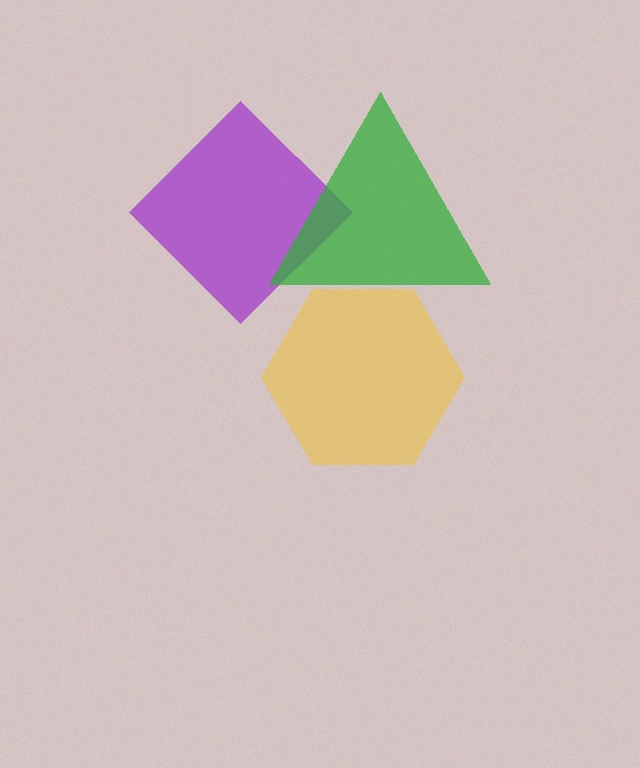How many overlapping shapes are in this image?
There are 3 overlapping shapes in the image.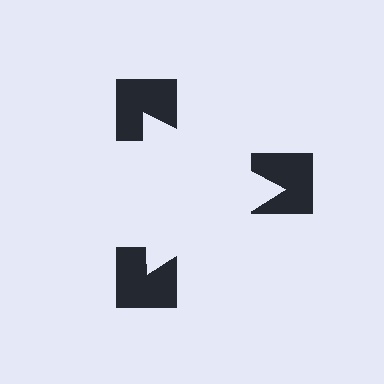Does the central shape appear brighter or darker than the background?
It typically appears slightly brighter than the background, even though no actual brightness change is drawn.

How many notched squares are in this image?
There are 3 — one at each vertex of the illusory triangle.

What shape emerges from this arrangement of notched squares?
An illusory triangle — its edges are inferred from the aligned wedge cuts in the notched squares, not physically drawn.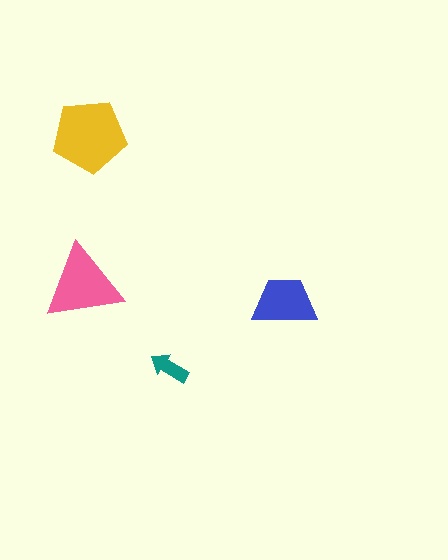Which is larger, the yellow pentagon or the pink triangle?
The yellow pentagon.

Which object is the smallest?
The teal arrow.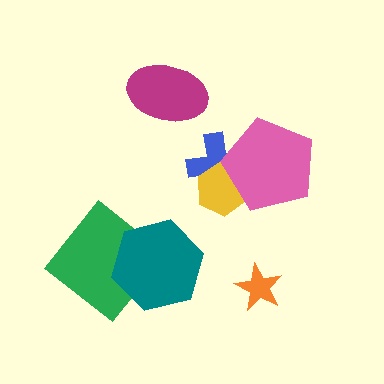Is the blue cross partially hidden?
Yes, it is partially covered by another shape.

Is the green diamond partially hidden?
Yes, it is partially covered by another shape.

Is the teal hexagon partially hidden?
No, no other shape covers it.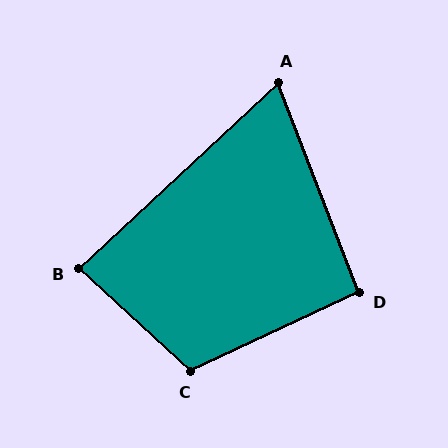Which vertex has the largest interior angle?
C, at approximately 112 degrees.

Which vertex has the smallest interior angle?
A, at approximately 68 degrees.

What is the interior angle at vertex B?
Approximately 86 degrees (approximately right).